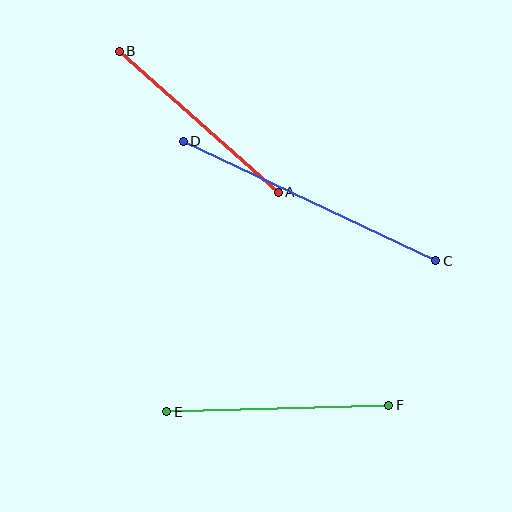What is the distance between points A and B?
The distance is approximately 212 pixels.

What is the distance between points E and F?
The distance is approximately 222 pixels.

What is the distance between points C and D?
The distance is approximately 279 pixels.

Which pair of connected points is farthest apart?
Points C and D are farthest apart.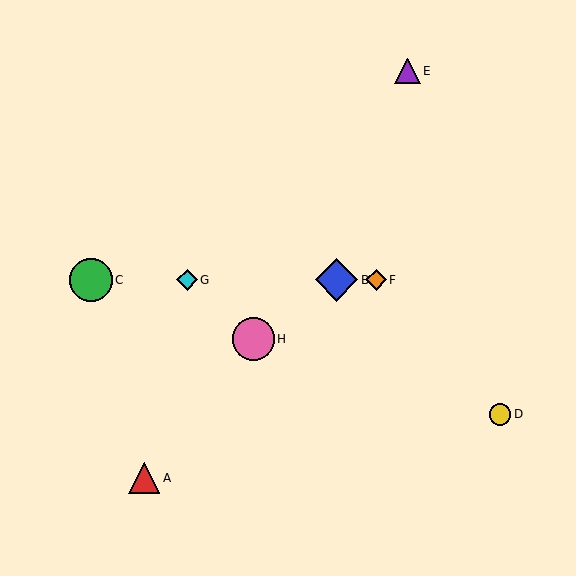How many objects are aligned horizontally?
4 objects (B, C, F, G) are aligned horizontally.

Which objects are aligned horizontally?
Objects B, C, F, G are aligned horizontally.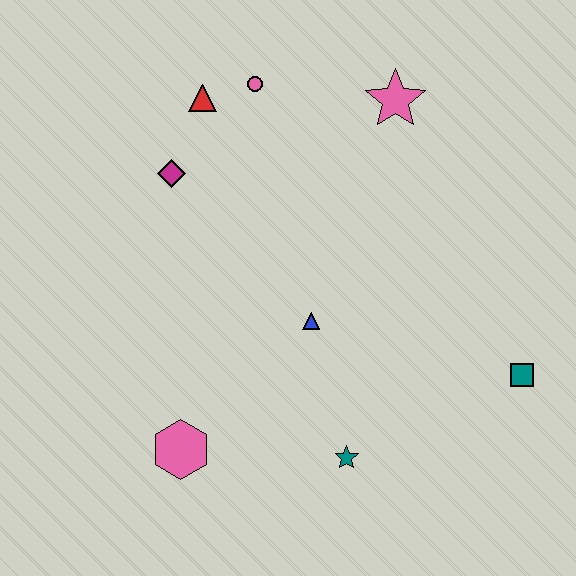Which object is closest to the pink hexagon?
The teal star is closest to the pink hexagon.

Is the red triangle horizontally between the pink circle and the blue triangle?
No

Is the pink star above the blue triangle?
Yes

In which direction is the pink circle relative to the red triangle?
The pink circle is to the right of the red triangle.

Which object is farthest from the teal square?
The red triangle is farthest from the teal square.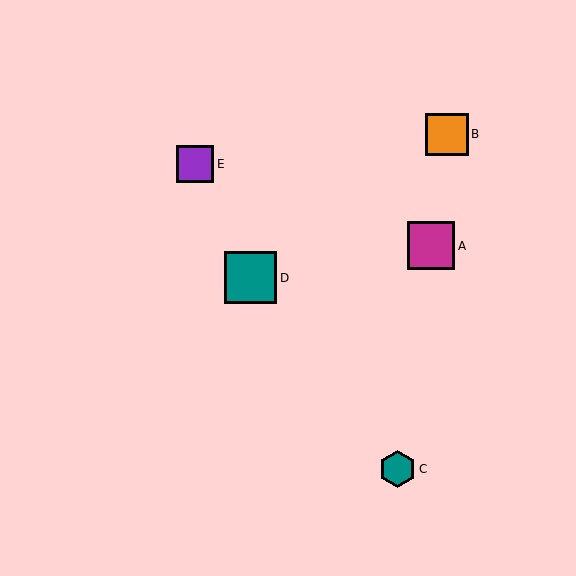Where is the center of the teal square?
The center of the teal square is at (251, 278).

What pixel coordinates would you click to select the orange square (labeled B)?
Click at (447, 134) to select the orange square B.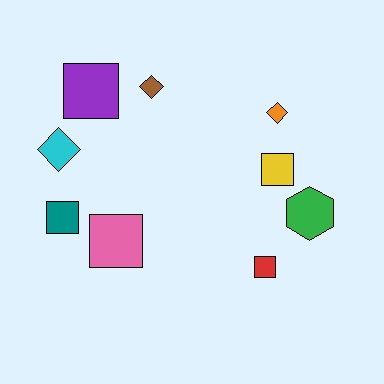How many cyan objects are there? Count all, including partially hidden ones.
There is 1 cyan object.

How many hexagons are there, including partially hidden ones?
There is 1 hexagon.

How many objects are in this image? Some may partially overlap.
There are 9 objects.